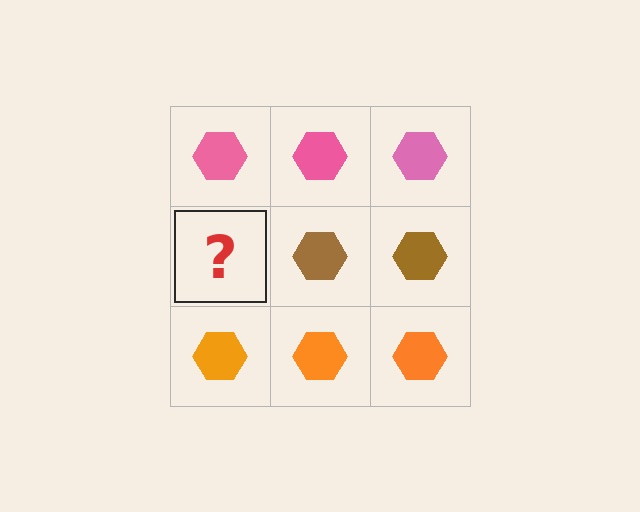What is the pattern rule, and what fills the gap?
The rule is that each row has a consistent color. The gap should be filled with a brown hexagon.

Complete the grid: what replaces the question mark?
The question mark should be replaced with a brown hexagon.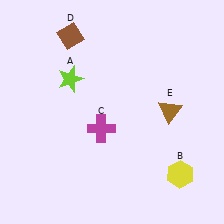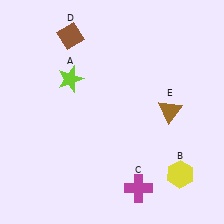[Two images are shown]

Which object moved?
The magenta cross (C) moved down.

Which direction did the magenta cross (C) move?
The magenta cross (C) moved down.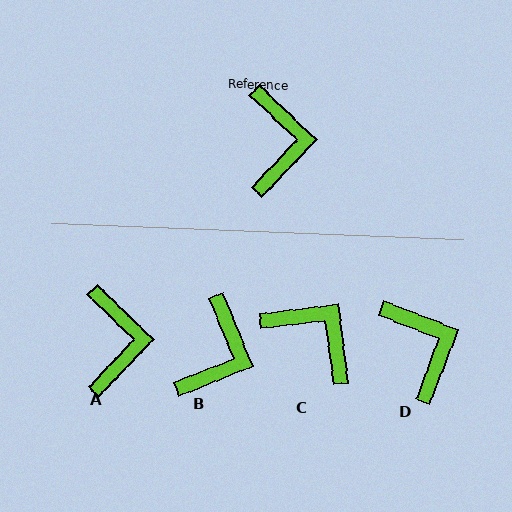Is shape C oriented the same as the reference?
No, it is off by about 51 degrees.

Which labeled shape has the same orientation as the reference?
A.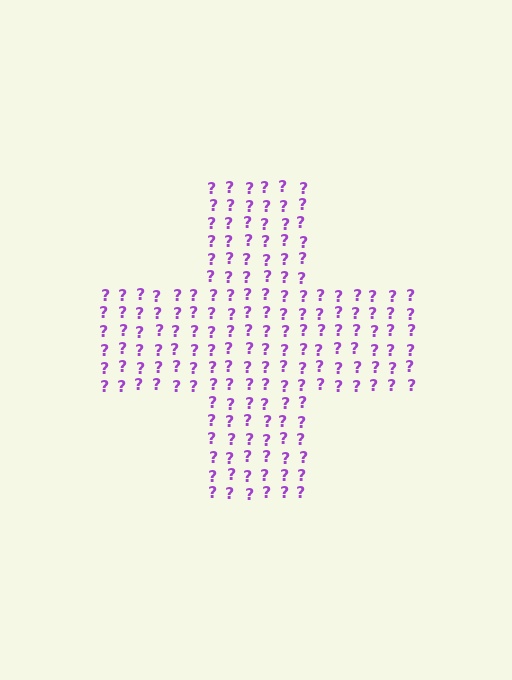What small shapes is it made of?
It is made of small question marks.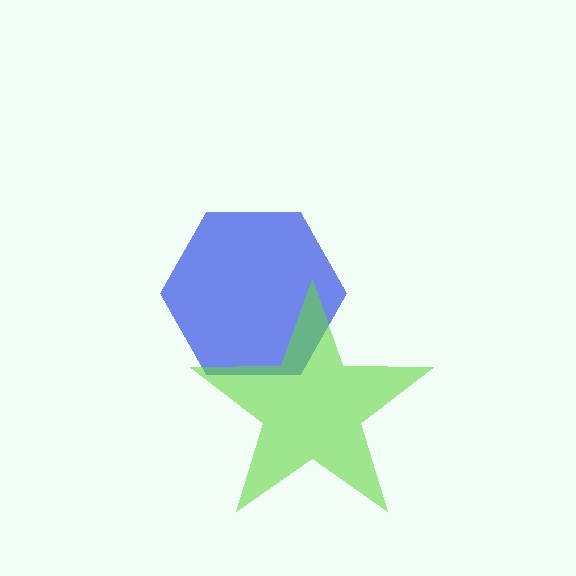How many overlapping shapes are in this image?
There are 2 overlapping shapes in the image.